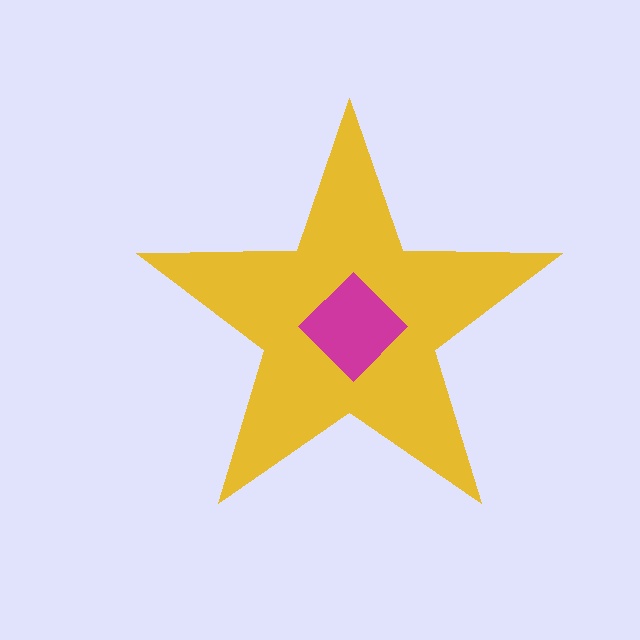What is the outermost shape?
The yellow star.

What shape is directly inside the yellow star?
The magenta diamond.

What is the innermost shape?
The magenta diamond.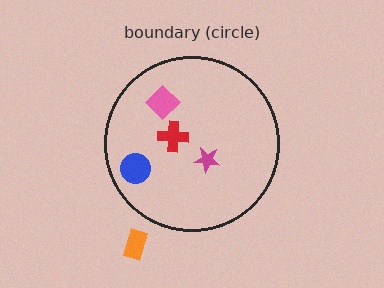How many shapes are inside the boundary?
4 inside, 1 outside.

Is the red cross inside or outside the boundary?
Inside.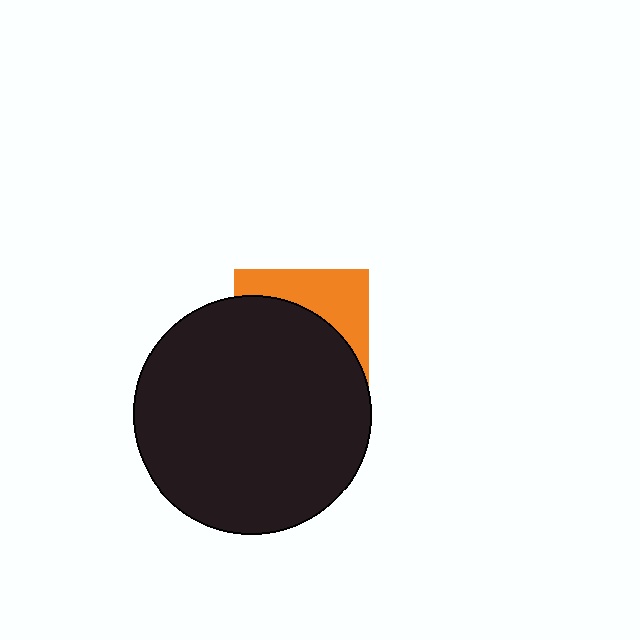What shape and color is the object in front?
The object in front is a black circle.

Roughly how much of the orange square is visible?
A small part of it is visible (roughly 35%).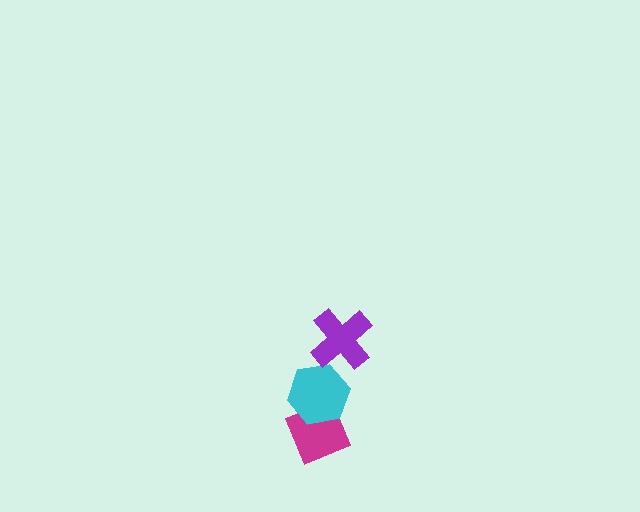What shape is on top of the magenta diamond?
The cyan hexagon is on top of the magenta diamond.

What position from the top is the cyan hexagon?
The cyan hexagon is 2nd from the top.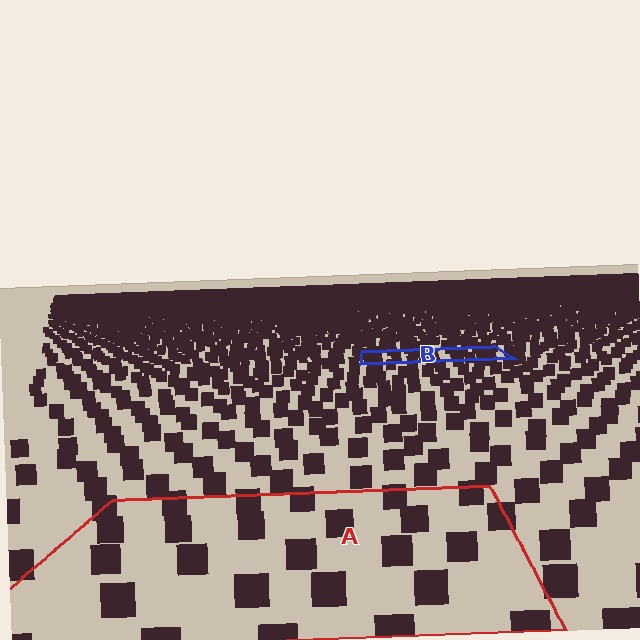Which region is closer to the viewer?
Region A is closer. The texture elements there are larger and more spread out.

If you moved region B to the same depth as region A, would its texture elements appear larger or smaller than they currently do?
They would appear larger. At a closer depth, the same texture elements are projected at a bigger on-screen size.